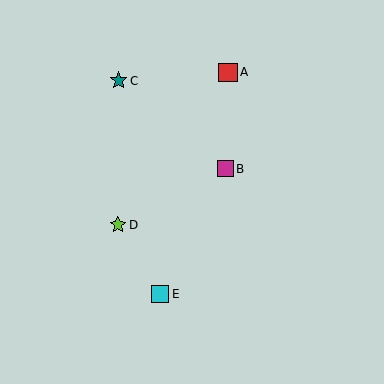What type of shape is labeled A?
Shape A is a red square.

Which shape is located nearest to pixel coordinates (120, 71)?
The teal star (labeled C) at (119, 81) is nearest to that location.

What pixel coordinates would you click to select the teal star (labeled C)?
Click at (119, 81) to select the teal star C.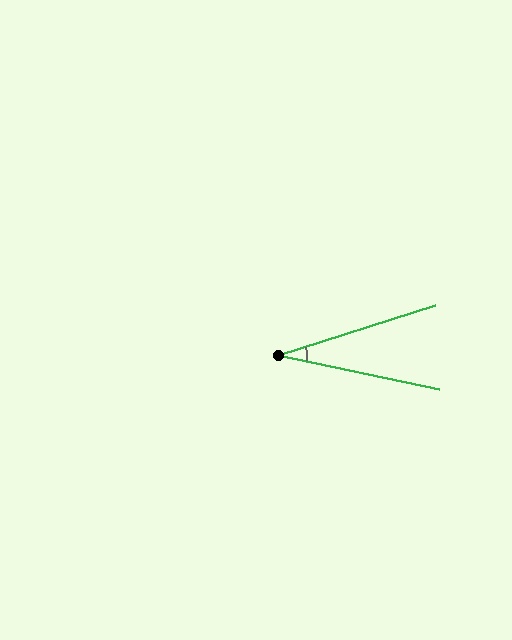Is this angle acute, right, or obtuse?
It is acute.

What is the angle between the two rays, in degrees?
Approximately 30 degrees.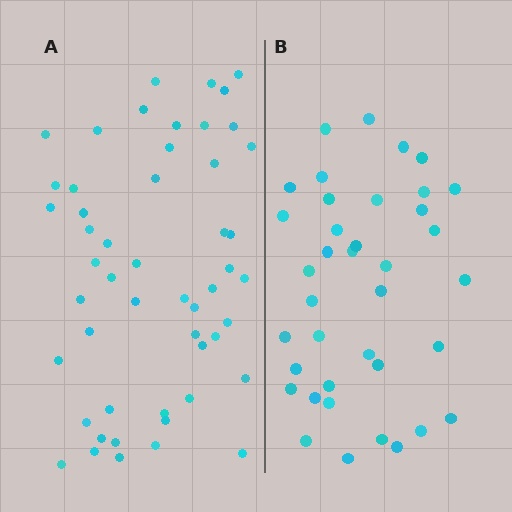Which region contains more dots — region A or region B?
Region A (the left region) has more dots.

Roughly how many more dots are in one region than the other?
Region A has approximately 15 more dots than region B.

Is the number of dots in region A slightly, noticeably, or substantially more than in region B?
Region A has noticeably more, but not dramatically so. The ratio is roughly 1.3 to 1.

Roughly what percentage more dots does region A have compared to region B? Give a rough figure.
About 35% more.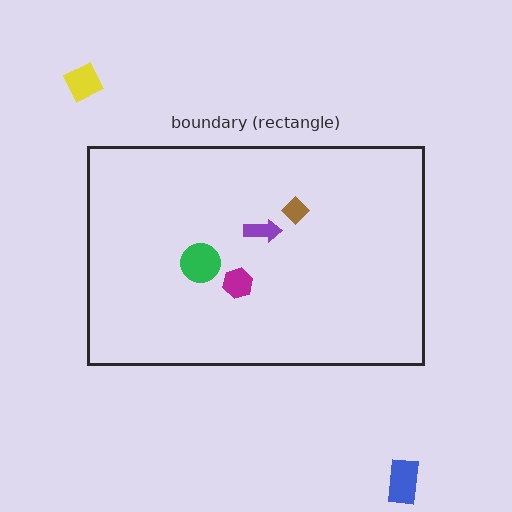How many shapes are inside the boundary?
4 inside, 2 outside.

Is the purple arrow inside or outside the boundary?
Inside.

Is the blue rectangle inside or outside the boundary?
Outside.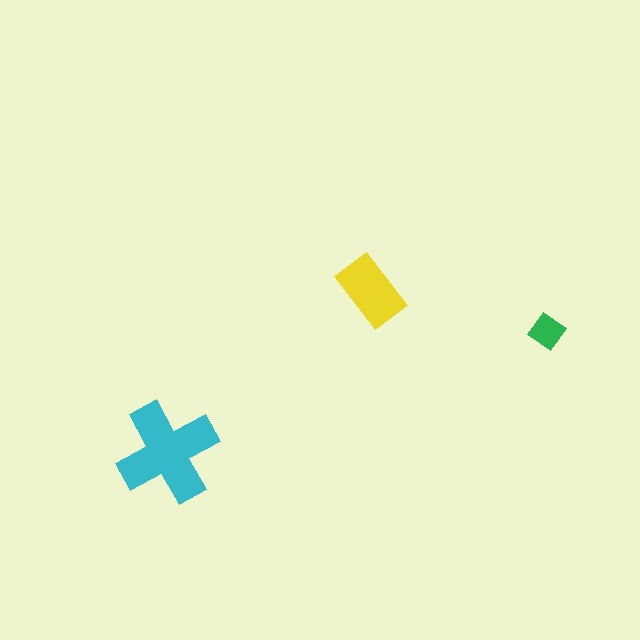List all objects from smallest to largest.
The green diamond, the yellow rectangle, the cyan cross.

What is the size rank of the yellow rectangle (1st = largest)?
2nd.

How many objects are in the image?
There are 3 objects in the image.